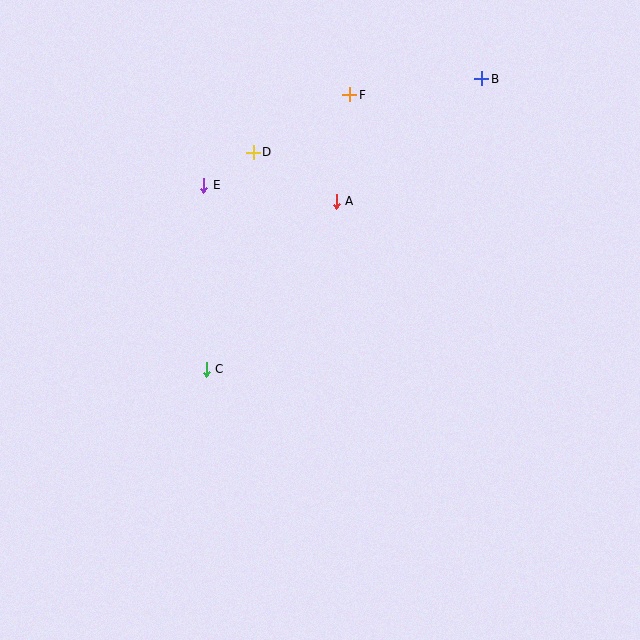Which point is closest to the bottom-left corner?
Point C is closest to the bottom-left corner.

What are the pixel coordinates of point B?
Point B is at (482, 79).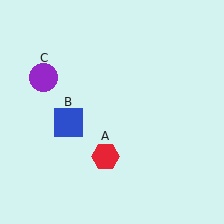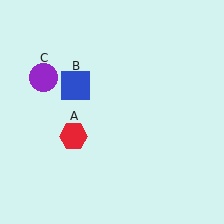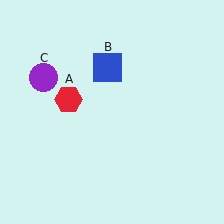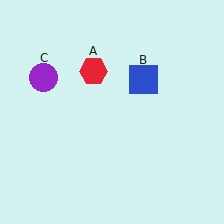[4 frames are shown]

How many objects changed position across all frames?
2 objects changed position: red hexagon (object A), blue square (object B).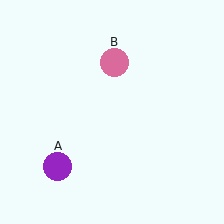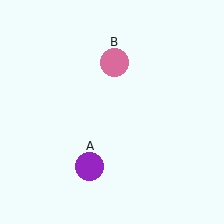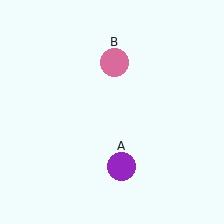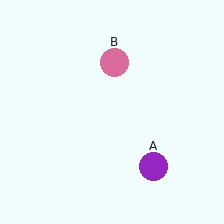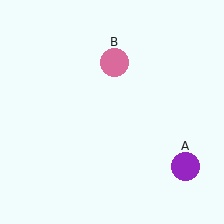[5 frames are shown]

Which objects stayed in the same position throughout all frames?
Pink circle (object B) remained stationary.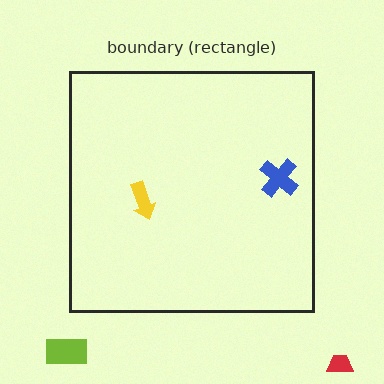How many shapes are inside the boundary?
2 inside, 2 outside.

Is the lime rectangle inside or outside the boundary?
Outside.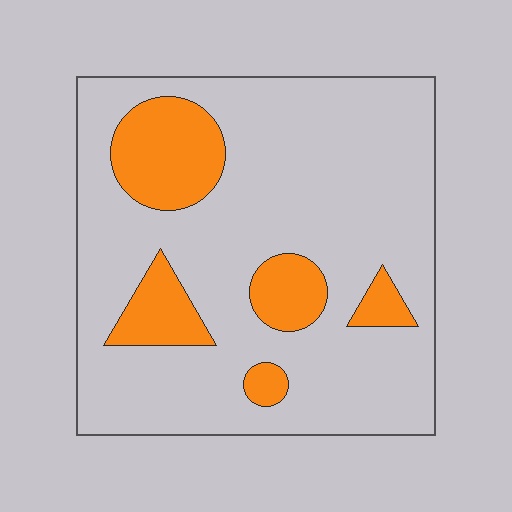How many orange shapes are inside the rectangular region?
5.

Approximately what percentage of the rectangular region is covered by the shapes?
Approximately 20%.